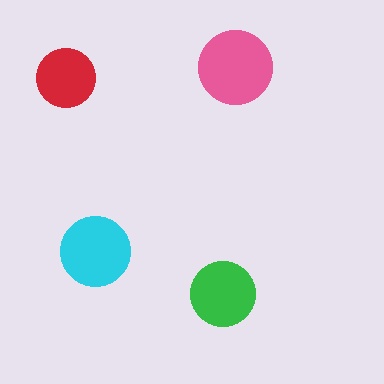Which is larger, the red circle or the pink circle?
The pink one.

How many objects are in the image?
There are 4 objects in the image.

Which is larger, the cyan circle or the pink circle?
The pink one.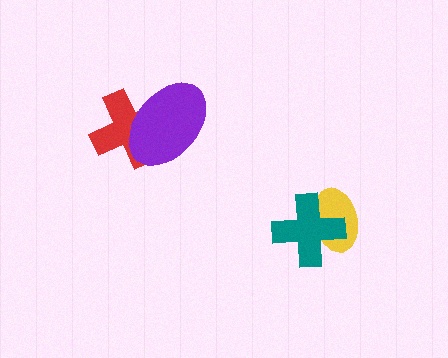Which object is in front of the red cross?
The purple ellipse is in front of the red cross.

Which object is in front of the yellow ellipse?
The teal cross is in front of the yellow ellipse.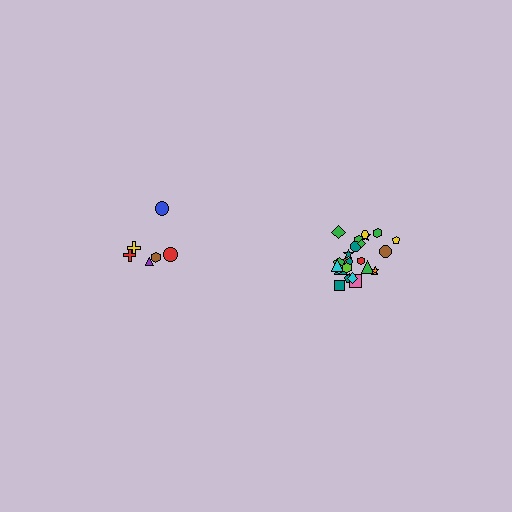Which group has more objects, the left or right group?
The right group.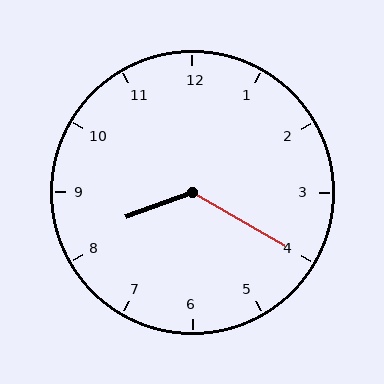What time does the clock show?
8:20.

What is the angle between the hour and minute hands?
Approximately 130 degrees.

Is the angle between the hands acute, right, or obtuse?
It is obtuse.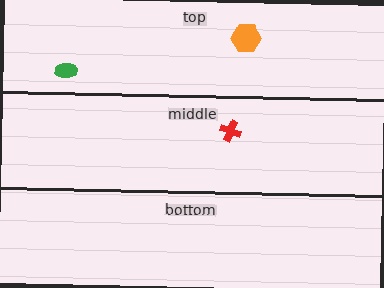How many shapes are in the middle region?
1.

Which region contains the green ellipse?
The top region.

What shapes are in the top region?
The orange hexagon, the green ellipse.